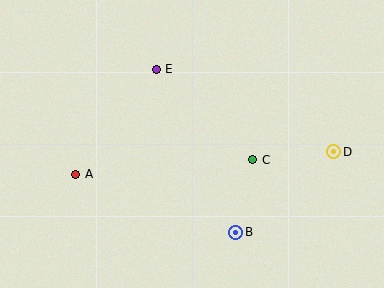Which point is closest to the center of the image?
Point C at (253, 160) is closest to the center.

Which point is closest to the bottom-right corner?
Point D is closest to the bottom-right corner.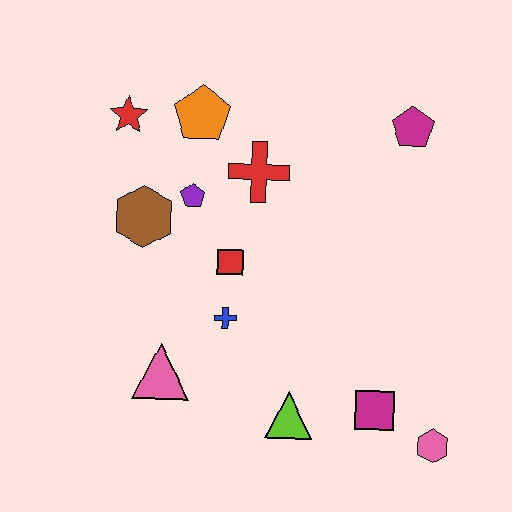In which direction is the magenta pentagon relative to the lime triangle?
The magenta pentagon is above the lime triangle.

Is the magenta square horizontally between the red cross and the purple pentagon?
No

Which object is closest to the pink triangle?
The blue cross is closest to the pink triangle.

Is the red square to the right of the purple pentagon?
Yes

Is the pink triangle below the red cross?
Yes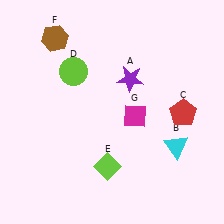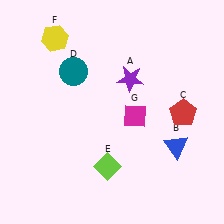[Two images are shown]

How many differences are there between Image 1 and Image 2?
There are 3 differences between the two images.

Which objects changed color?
B changed from cyan to blue. D changed from lime to teal. F changed from brown to yellow.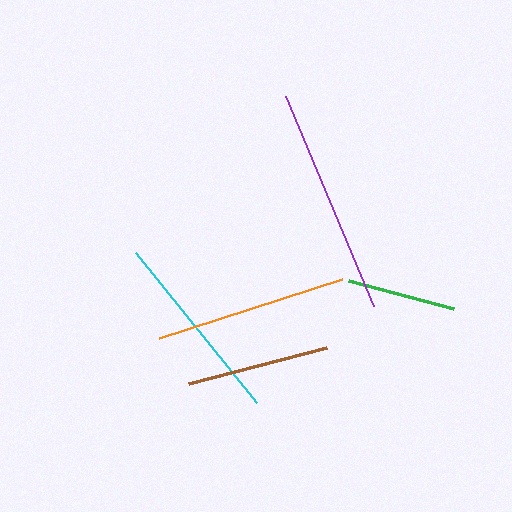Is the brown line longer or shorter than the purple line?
The purple line is longer than the brown line.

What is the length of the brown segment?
The brown segment is approximately 142 pixels long.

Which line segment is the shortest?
The green line is the shortest at approximately 109 pixels.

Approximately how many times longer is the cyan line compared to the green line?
The cyan line is approximately 1.8 times the length of the green line.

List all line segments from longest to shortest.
From longest to shortest: purple, cyan, orange, brown, green.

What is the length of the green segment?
The green segment is approximately 109 pixels long.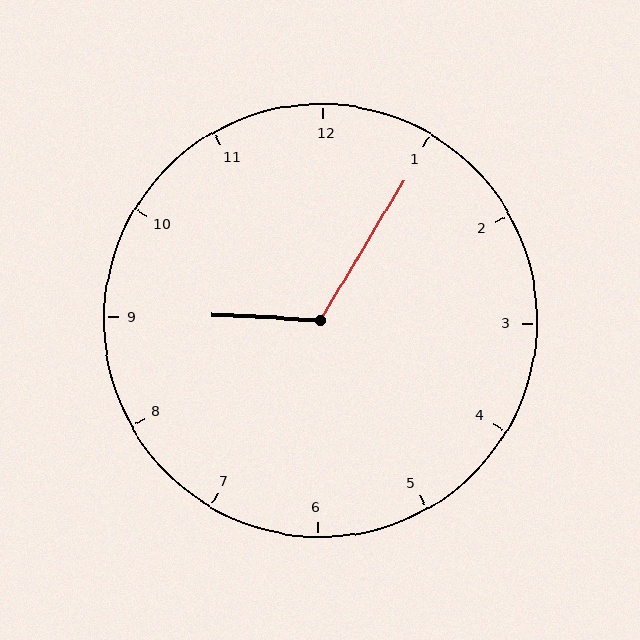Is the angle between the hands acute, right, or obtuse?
It is obtuse.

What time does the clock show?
9:05.